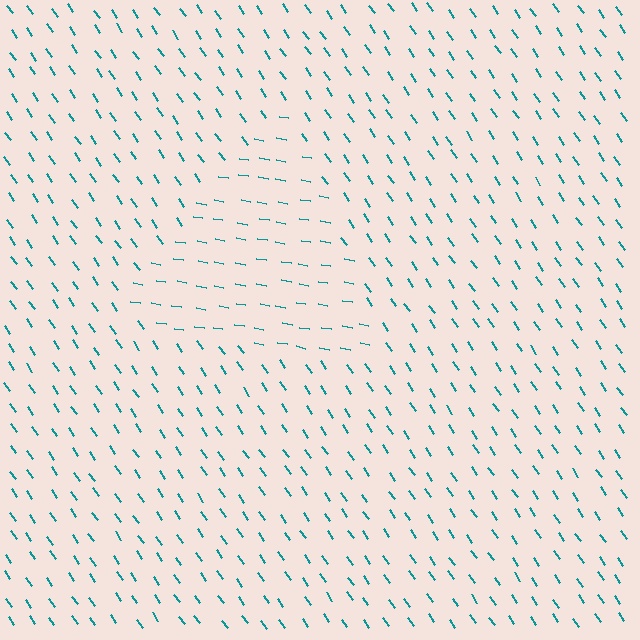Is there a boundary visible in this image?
Yes, there is a texture boundary formed by a change in line orientation.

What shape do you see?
I see a triangle.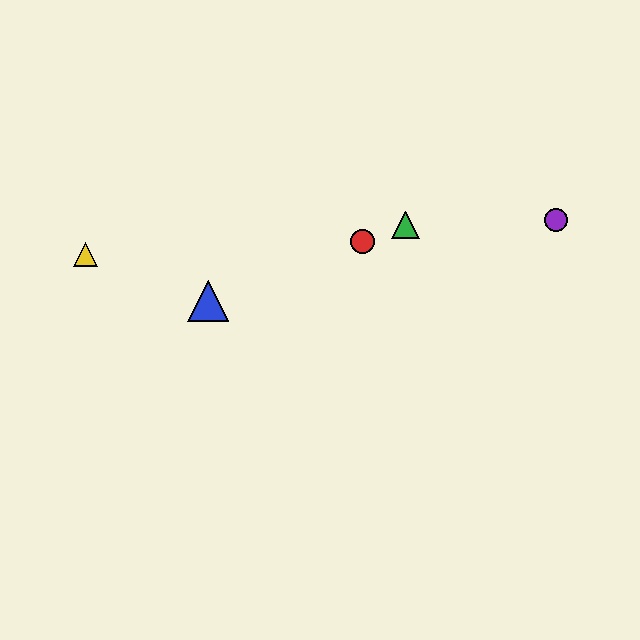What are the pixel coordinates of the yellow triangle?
The yellow triangle is at (86, 255).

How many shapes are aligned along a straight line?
3 shapes (the red circle, the blue triangle, the green triangle) are aligned along a straight line.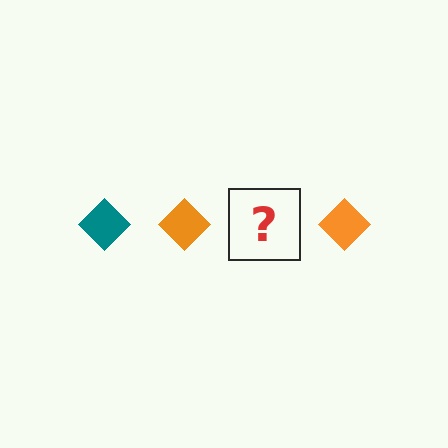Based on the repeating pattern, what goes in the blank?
The blank should be a teal diamond.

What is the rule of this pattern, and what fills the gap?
The rule is that the pattern cycles through teal, orange diamonds. The gap should be filled with a teal diamond.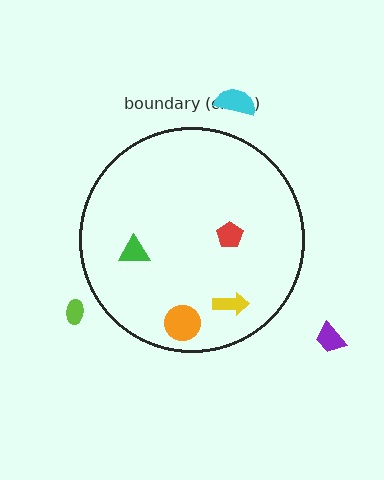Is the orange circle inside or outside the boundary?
Inside.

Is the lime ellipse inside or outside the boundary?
Outside.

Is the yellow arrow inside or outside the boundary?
Inside.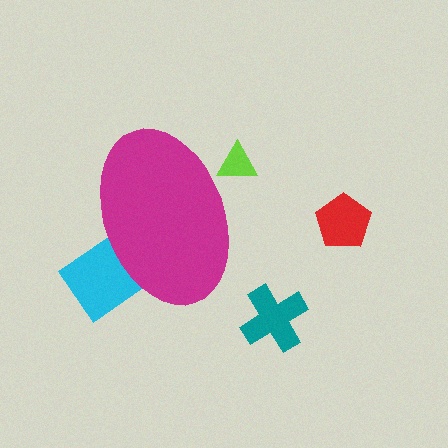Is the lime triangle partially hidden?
Yes, the lime triangle is partially hidden behind the magenta ellipse.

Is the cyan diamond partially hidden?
Yes, the cyan diamond is partially hidden behind the magenta ellipse.